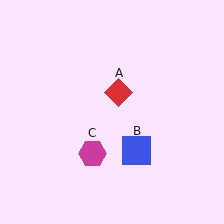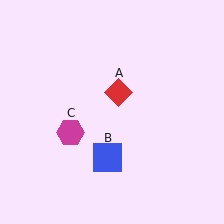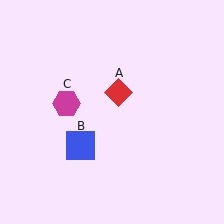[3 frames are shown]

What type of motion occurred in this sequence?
The blue square (object B), magenta hexagon (object C) rotated clockwise around the center of the scene.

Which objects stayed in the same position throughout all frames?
Red diamond (object A) remained stationary.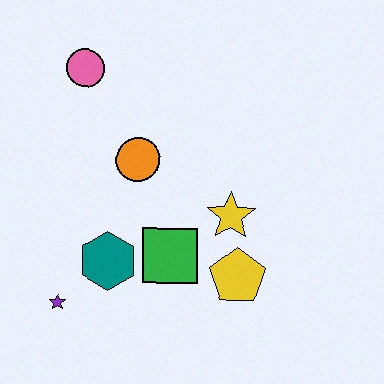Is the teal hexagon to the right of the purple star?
Yes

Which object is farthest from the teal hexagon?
The pink circle is farthest from the teal hexagon.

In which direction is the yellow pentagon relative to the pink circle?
The yellow pentagon is below the pink circle.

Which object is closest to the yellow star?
The yellow pentagon is closest to the yellow star.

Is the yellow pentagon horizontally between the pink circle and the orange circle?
No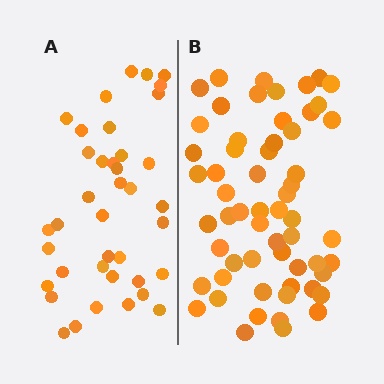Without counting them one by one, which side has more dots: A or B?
Region B (the right region) has more dots.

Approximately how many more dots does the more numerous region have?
Region B has approximately 20 more dots than region A.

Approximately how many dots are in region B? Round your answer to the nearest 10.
About 60 dots. (The exact count is 59, which rounds to 60.)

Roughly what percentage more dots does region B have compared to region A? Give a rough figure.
About 50% more.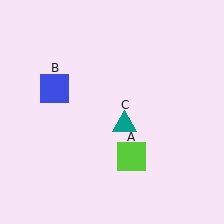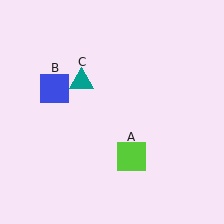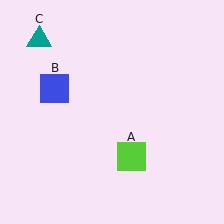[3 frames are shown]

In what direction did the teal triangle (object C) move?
The teal triangle (object C) moved up and to the left.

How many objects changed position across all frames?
1 object changed position: teal triangle (object C).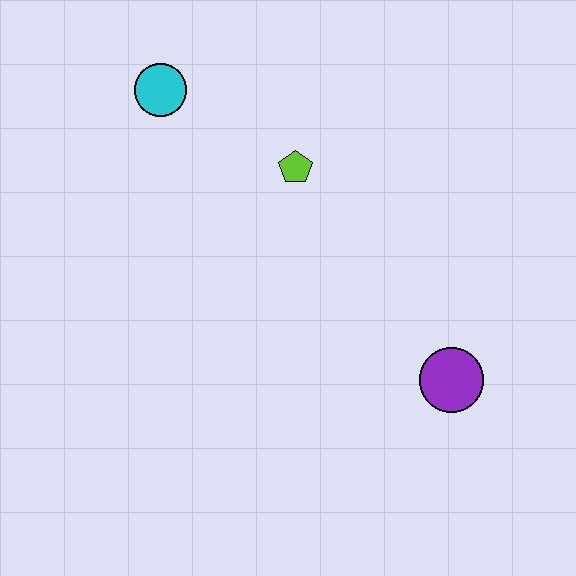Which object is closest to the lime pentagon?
The cyan circle is closest to the lime pentagon.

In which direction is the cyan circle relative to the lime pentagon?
The cyan circle is to the left of the lime pentagon.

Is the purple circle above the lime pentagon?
No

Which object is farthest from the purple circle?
The cyan circle is farthest from the purple circle.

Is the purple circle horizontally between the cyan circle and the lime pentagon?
No